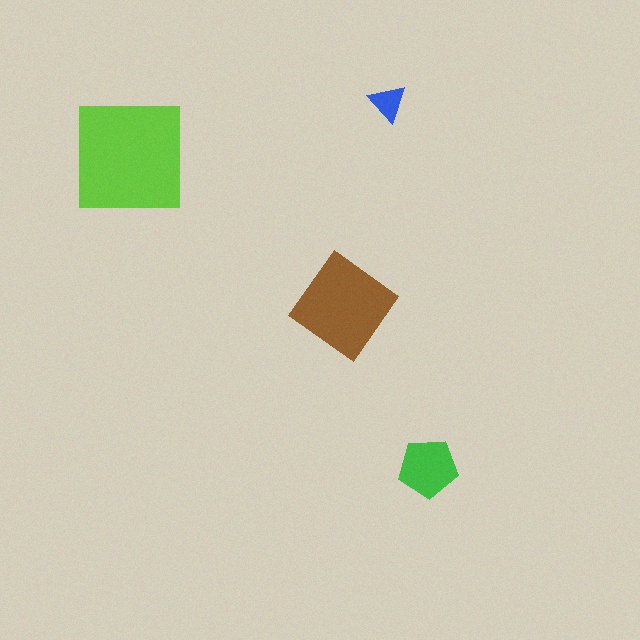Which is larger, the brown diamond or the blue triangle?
The brown diamond.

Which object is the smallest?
The blue triangle.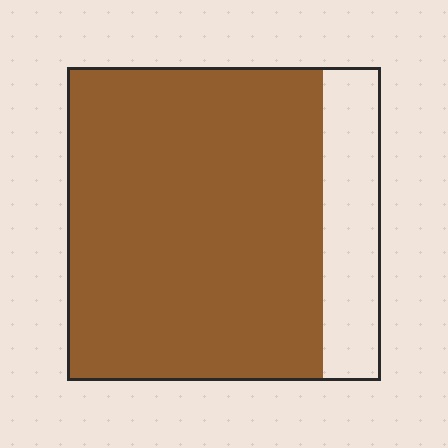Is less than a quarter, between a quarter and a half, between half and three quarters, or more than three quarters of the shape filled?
More than three quarters.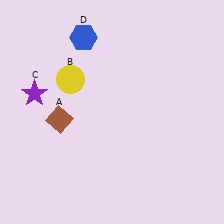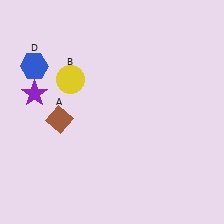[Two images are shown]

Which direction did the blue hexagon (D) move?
The blue hexagon (D) moved left.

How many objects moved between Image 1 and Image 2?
1 object moved between the two images.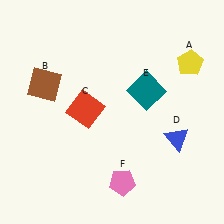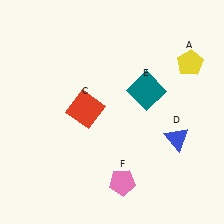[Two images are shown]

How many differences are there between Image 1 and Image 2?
There is 1 difference between the two images.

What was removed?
The brown square (B) was removed in Image 2.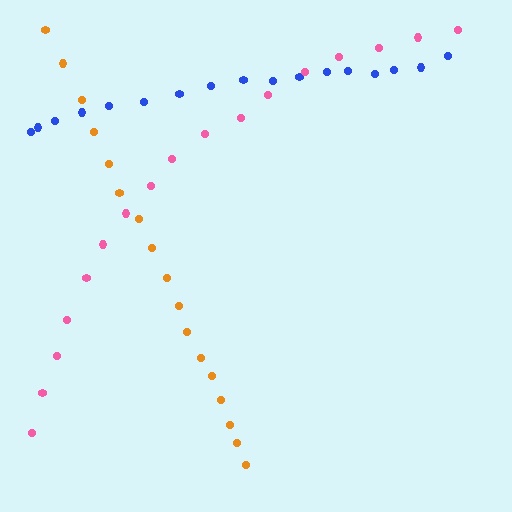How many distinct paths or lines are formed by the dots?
There are 3 distinct paths.